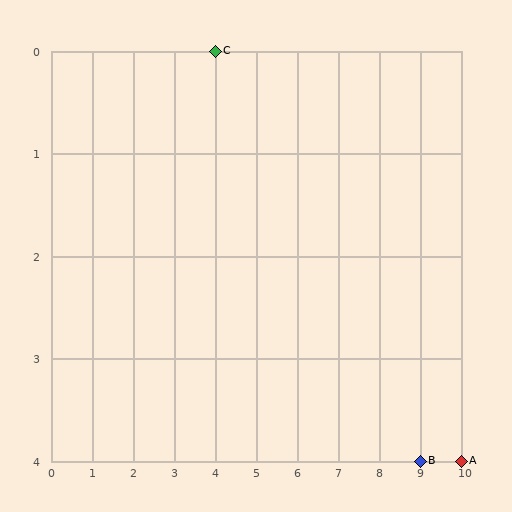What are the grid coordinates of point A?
Point A is at grid coordinates (10, 4).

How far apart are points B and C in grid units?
Points B and C are 5 columns and 4 rows apart (about 6.4 grid units diagonally).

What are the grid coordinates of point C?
Point C is at grid coordinates (4, 0).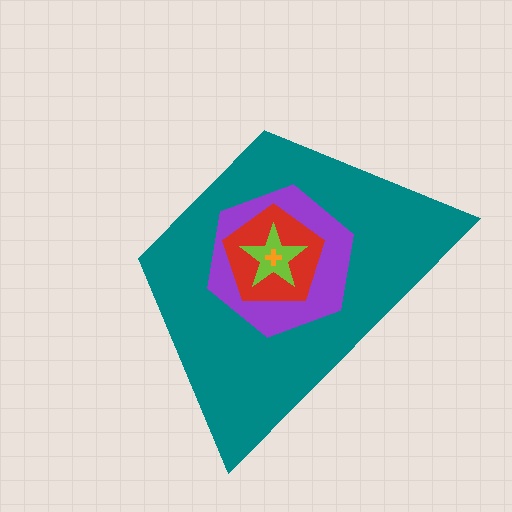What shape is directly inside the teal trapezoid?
The purple hexagon.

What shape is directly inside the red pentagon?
The lime star.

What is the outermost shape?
The teal trapezoid.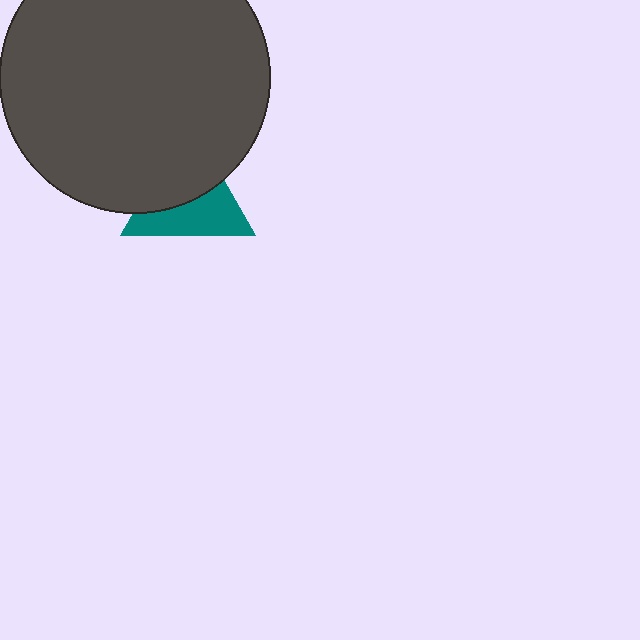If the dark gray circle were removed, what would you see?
You would see the complete teal triangle.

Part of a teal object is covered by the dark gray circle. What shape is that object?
It is a triangle.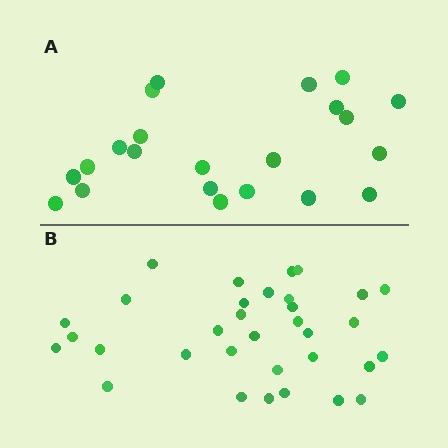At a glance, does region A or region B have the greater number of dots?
Region B (the bottom region) has more dots.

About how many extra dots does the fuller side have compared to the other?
Region B has roughly 12 or so more dots than region A.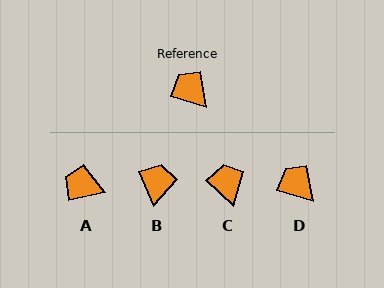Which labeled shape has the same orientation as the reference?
D.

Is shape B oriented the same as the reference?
No, it is off by about 51 degrees.